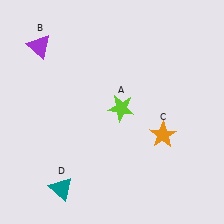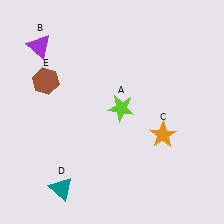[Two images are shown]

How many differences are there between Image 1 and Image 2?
There is 1 difference between the two images.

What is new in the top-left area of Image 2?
A brown hexagon (E) was added in the top-left area of Image 2.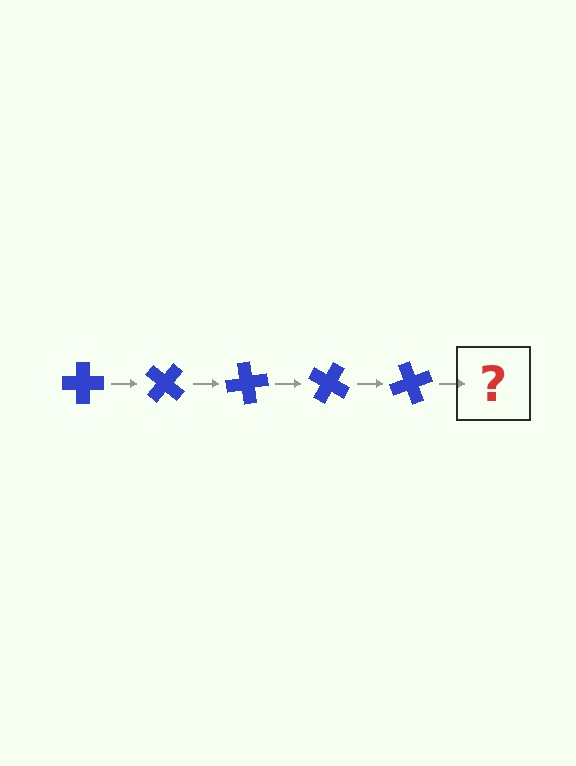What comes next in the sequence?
The next element should be a blue cross rotated 200 degrees.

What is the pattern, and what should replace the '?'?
The pattern is that the cross rotates 40 degrees each step. The '?' should be a blue cross rotated 200 degrees.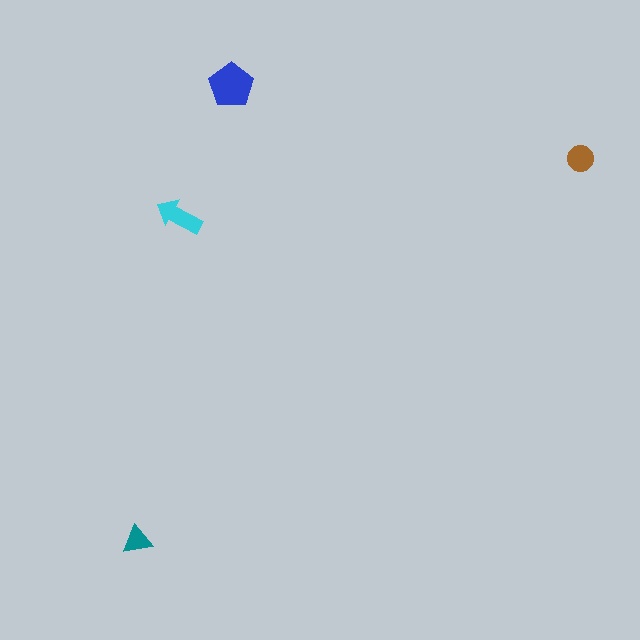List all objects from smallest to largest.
The teal triangle, the brown circle, the cyan arrow, the blue pentagon.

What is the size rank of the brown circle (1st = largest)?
3rd.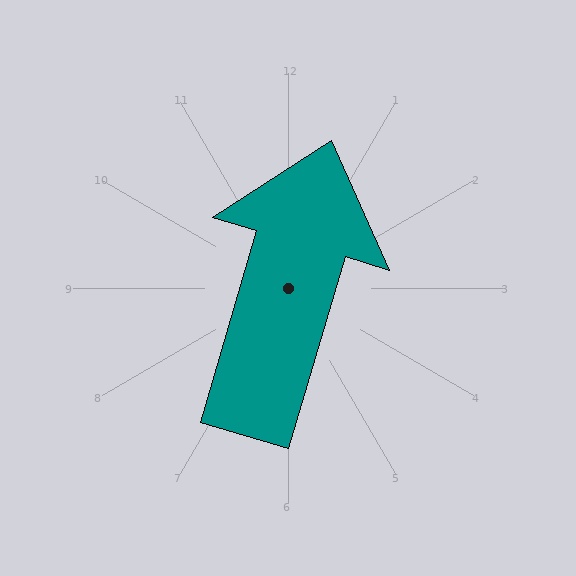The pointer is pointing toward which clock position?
Roughly 1 o'clock.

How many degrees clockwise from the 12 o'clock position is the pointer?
Approximately 17 degrees.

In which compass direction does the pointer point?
North.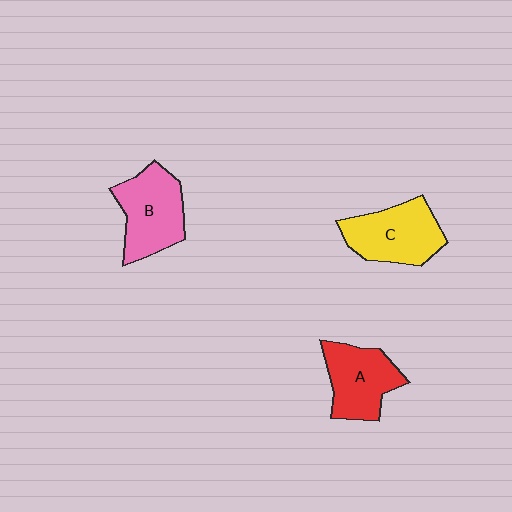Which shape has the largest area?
Shape B (pink).